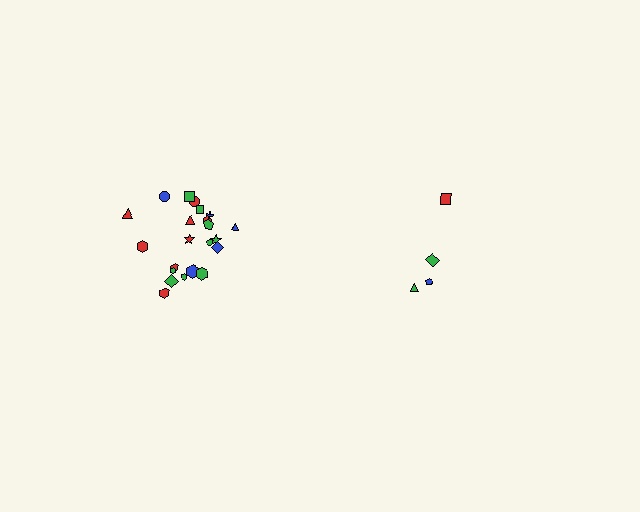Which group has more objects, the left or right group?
The left group.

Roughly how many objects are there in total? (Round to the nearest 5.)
Roughly 25 objects in total.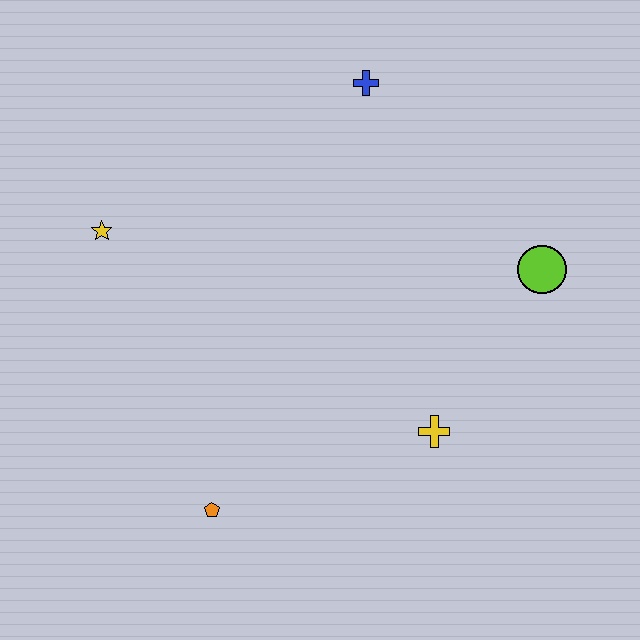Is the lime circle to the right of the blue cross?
Yes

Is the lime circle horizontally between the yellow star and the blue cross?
No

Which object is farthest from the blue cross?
The orange pentagon is farthest from the blue cross.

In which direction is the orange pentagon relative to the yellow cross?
The orange pentagon is to the left of the yellow cross.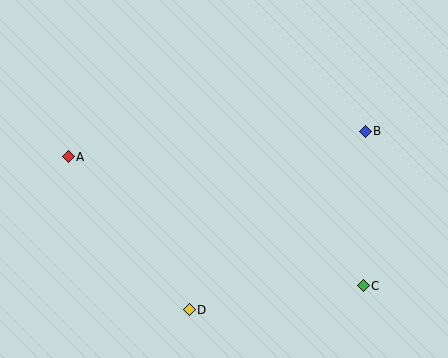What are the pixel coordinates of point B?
Point B is at (365, 131).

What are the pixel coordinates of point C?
Point C is at (363, 286).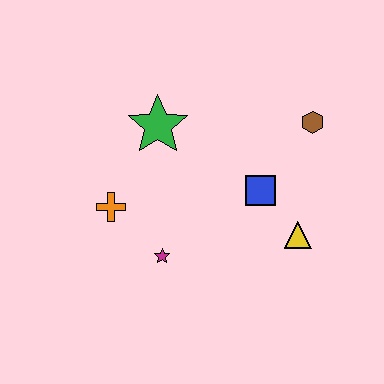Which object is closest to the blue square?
The yellow triangle is closest to the blue square.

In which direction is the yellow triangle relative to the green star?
The yellow triangle is to the right of the green star.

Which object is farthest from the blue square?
The orange cross is farthest from the blue square.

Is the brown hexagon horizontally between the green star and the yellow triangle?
No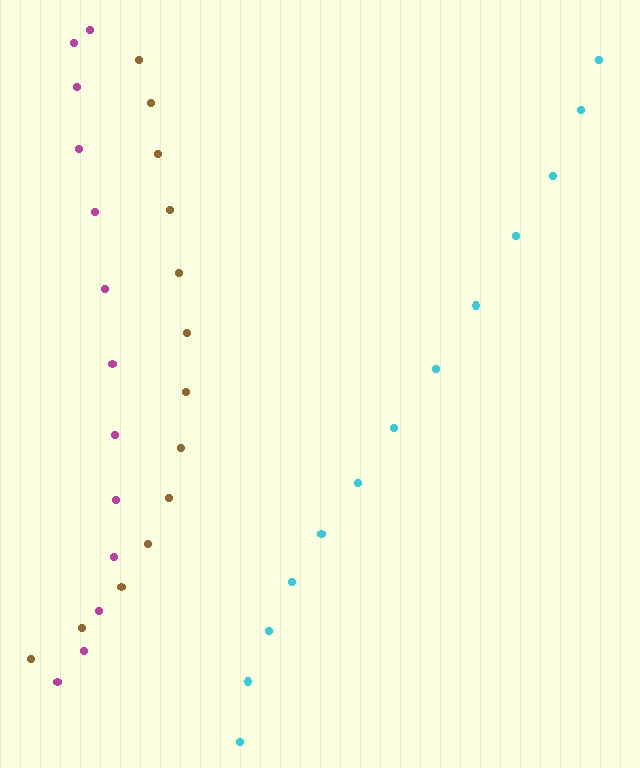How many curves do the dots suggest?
There are 3 distinct paths.